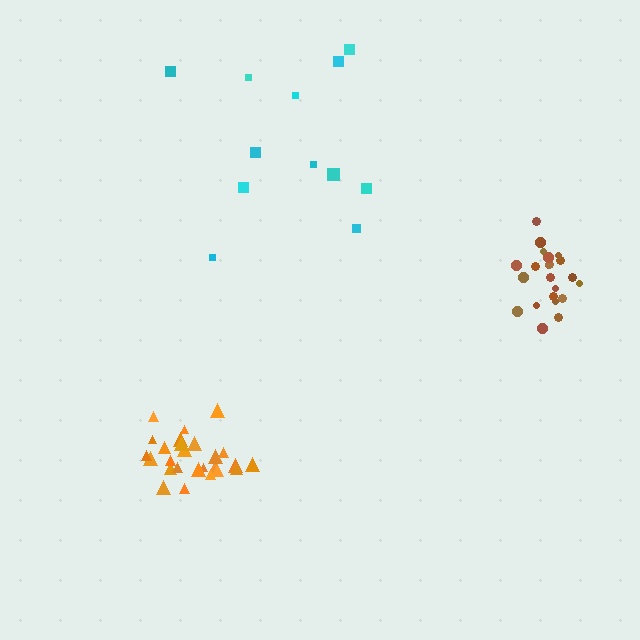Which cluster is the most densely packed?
Brown.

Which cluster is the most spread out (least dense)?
Cyan.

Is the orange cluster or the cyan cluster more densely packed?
Orange.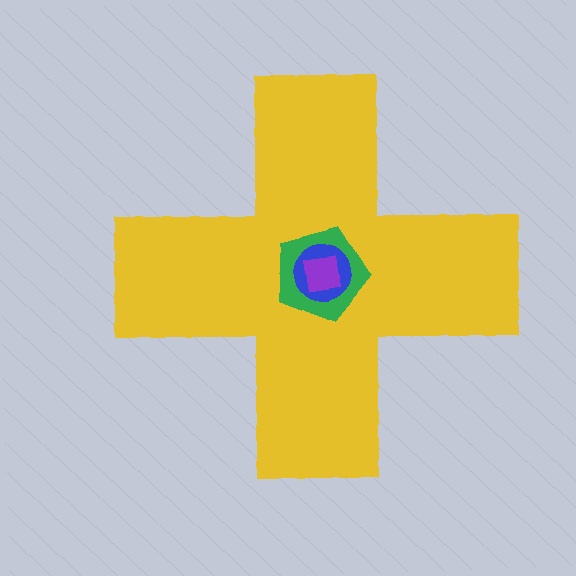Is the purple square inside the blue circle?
Yes.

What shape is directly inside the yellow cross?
The green pentagon.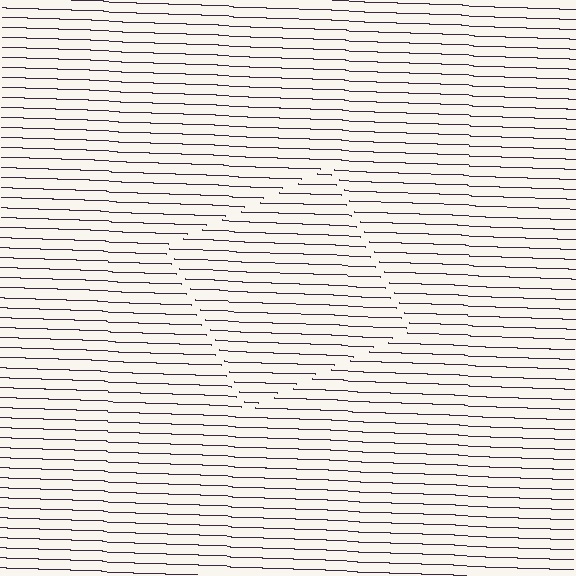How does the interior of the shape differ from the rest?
The interior of the shape contains the same grating, shifted by half a period — the contour is defined by the phase discontinuity where line-ends from the inner and outer gratings abut.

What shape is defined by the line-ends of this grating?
An illusory square. The interior of the shape contains the same grating, shifted by half a period — the contour is defined by the phase discontinuity where line-ends from the inner and outer gratings abut.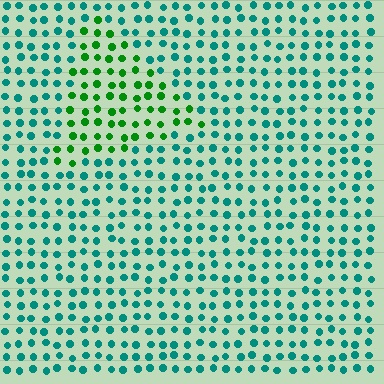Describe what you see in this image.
The image is filled with small teal elements in a uniform arrangement. A triangle-shaped region is visible where the elements are tinted to a slightly different hue, forming a subtle color boundary.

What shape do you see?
I see a triangle.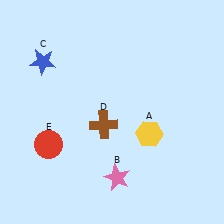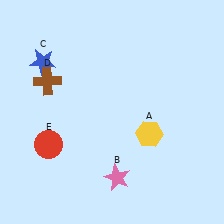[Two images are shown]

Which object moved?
The brown cross (D) moved left.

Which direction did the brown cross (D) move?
The brown cross (D) moved left.